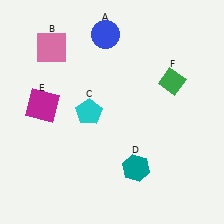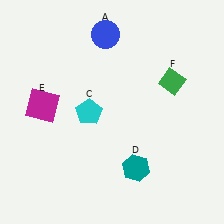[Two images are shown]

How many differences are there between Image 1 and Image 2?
There is 1 difference between the two images.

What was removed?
The pink square (B) was removed in Image 2.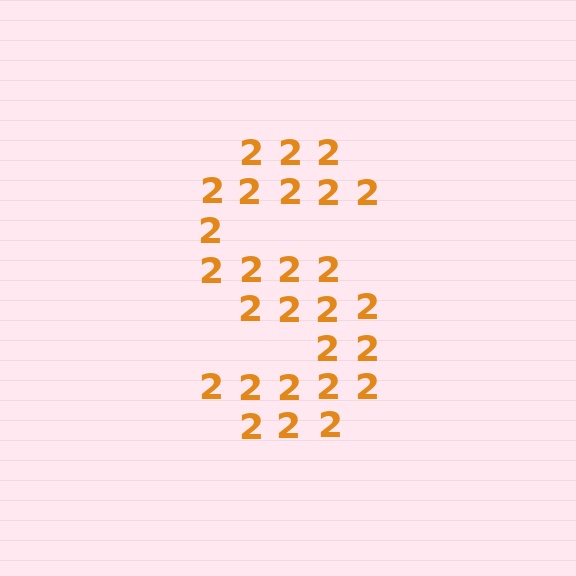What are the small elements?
The small elements are digit 2's.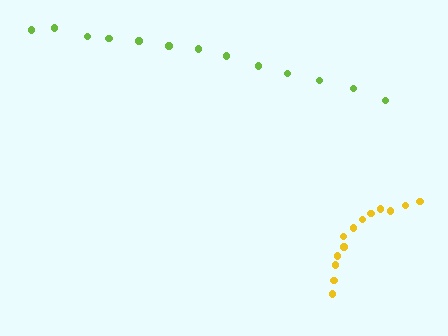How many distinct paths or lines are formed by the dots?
There are 2 distinct paths.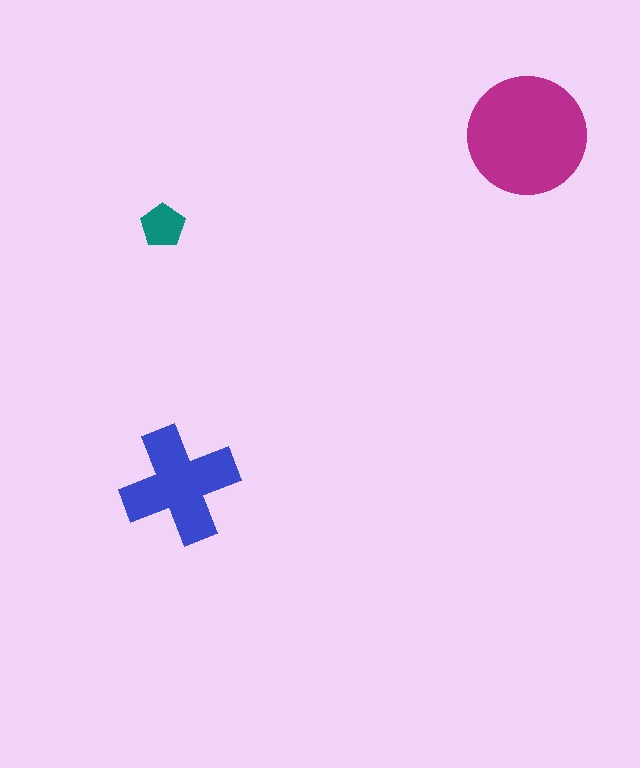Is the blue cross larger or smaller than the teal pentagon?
Larger.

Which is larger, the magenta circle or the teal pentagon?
The magenta circle.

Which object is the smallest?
The teal pentagon.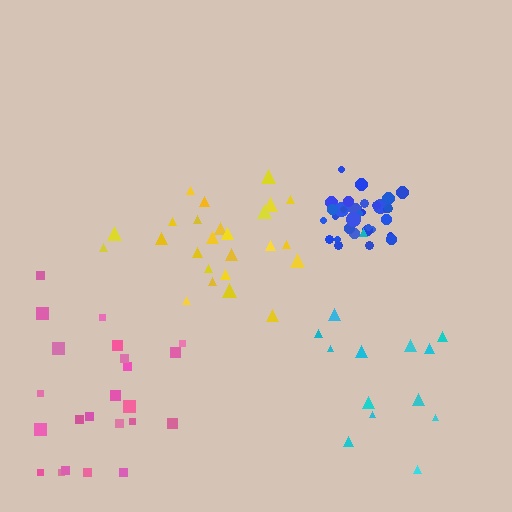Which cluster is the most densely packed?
Blue.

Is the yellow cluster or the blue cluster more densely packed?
Blue.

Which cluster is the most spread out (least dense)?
Cyan.